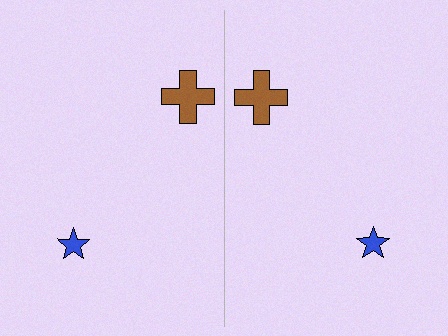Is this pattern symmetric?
Yes, this pattern has bilateral (reflection) symmetry.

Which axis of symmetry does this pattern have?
The pattern has a vertical axis of symmetry running through the center of the image.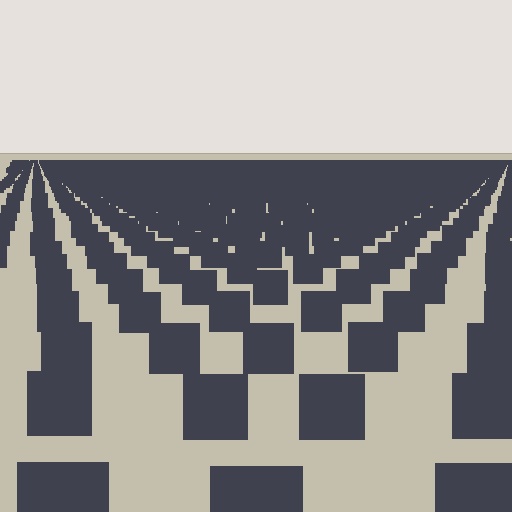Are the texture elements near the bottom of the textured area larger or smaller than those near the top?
Larger. Near the bottom, elements are closer to the viewer and appear at a bigger on-screen size.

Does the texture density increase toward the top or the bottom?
Density increases toward the top.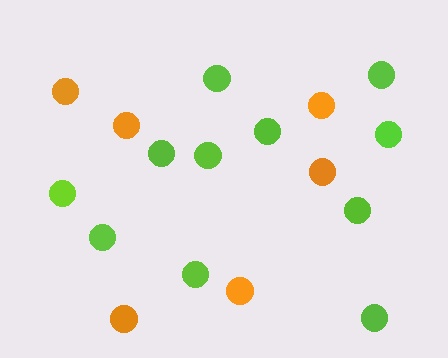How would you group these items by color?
There are 2 groups: one group of orange circles (6) and one group of lime circles (11).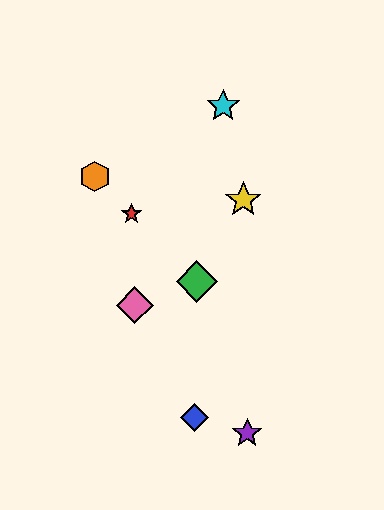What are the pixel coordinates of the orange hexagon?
The orange hexagon is at (95, 177).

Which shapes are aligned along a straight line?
The red star, the green diamond, the orange hexagon are aligned along a straight line.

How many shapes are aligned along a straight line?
3 shapes (the red star, the green diamond, the orange hexagon) are aligned along a straight line.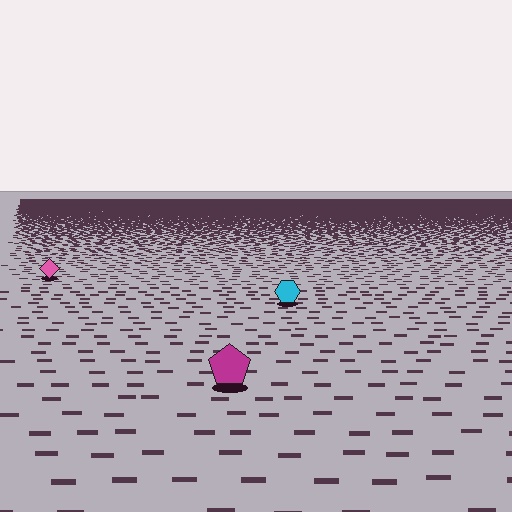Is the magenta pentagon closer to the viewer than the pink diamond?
Yes. The magenta pentagon is closer — you can tell from the texture gradient: the ground texture is coarser near it.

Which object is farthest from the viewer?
The pink diamond is farthest from the viewer. It appears smaller and the ground texture around it is denser.